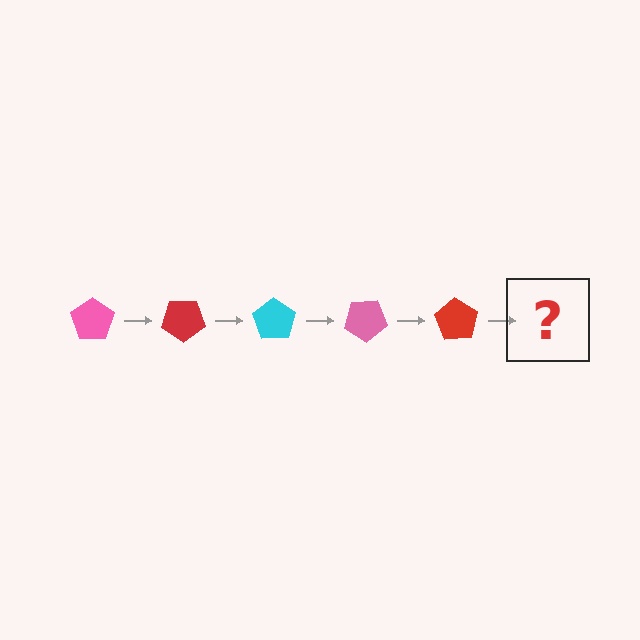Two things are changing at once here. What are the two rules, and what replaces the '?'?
The two rules are that it rotates 35 degrees each step and the color cycles through pink, red, and cyan. The '?' should be a cyan pentagon, rotated 175 degrees from the start.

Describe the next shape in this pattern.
It should be a cyan pentagon, rotated 175 degrees from the start.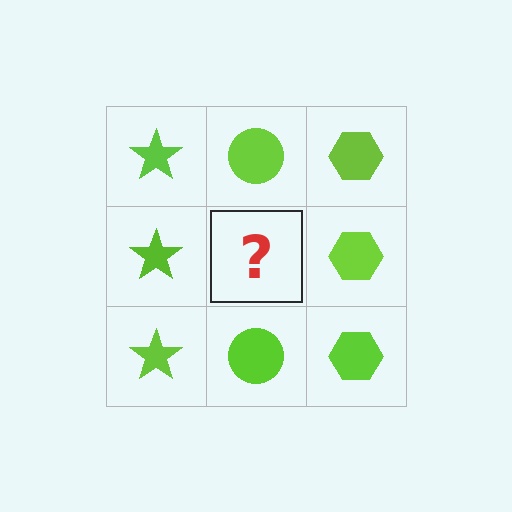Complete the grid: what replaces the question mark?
The question mark should be replaced with a lime circle.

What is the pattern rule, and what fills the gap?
The rule is that each column has a consistent shape. The gap should be filled with a lime circle.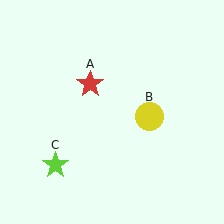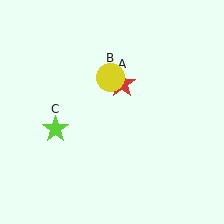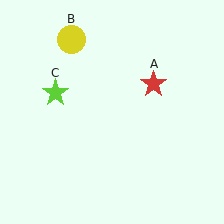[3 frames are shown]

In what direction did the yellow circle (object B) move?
The yellow circle (object B) moved up and to the left.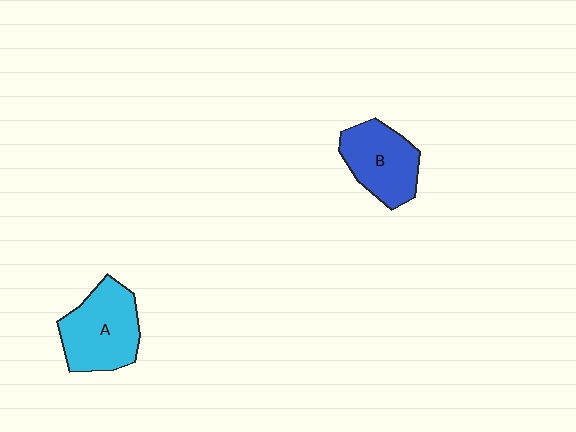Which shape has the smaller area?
Shape B (blue).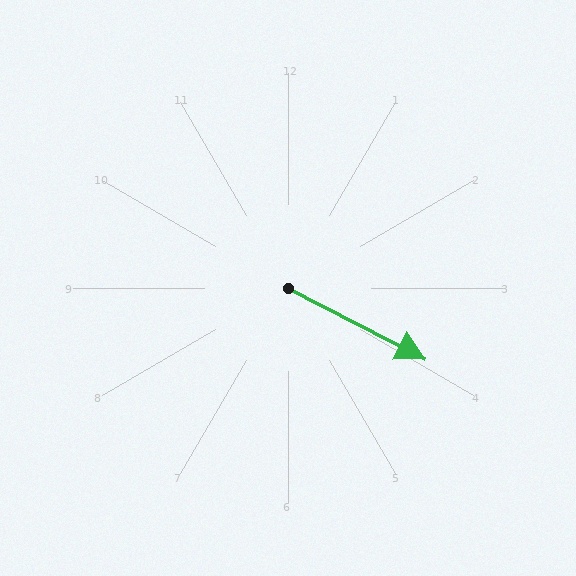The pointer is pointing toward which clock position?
Roughly 4 o'clock.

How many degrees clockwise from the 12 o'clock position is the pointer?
Approximately 117 degrees.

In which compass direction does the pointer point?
Southeast.